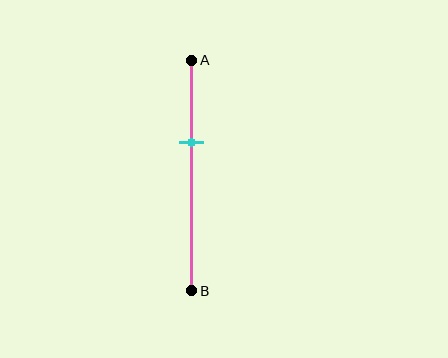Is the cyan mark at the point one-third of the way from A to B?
Yes, the mark is approximately at the one-third point.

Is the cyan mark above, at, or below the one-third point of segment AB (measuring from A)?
The cyan mark is approximately at the one-third point of segment AB.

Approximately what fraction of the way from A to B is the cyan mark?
The cyan mark is approximately 35% of the way from A to B.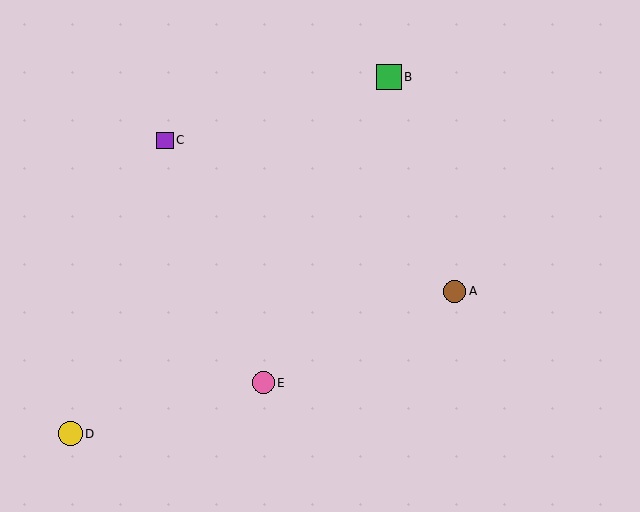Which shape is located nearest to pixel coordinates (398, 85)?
The green square (labeled B) at (389, 77) is nearest to that location.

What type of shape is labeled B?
Shape B is a green square.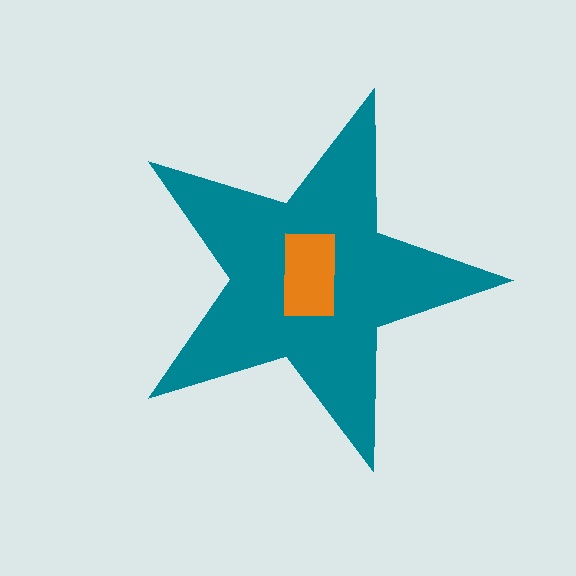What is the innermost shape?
The orange rectangle.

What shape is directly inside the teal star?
The orange rectangle.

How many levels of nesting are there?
2.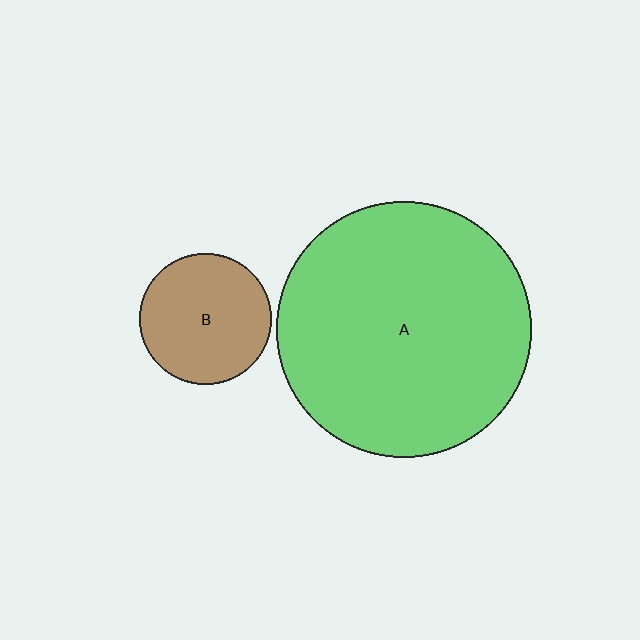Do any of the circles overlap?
No, none of the circles overlap.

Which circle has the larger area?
Circle A (green).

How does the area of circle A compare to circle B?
Approximately 3.7 times.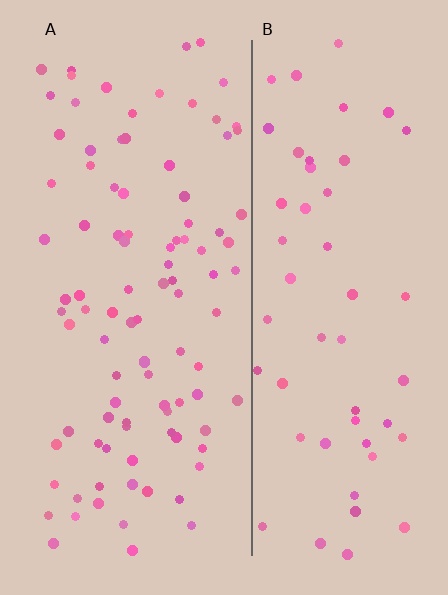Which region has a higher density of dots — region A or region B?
A (the left).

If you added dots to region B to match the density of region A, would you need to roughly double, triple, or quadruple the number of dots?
Approximately double.